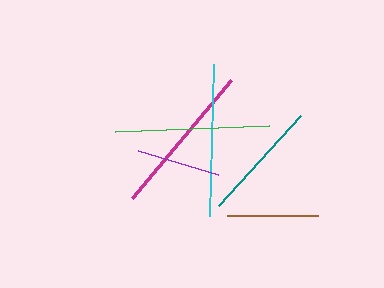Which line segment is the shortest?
The purple line is the shortest at approximately 83 pixels.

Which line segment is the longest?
The green line is the longest at approximately 154 pixels.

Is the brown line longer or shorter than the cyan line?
The cyan line is longer than the brown line.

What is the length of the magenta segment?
The magenta segment is approximately 154 pixels long.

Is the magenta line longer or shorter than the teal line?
The magenta line is longer than the teal line.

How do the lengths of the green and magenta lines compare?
The green and magenta lines are approximately the same length.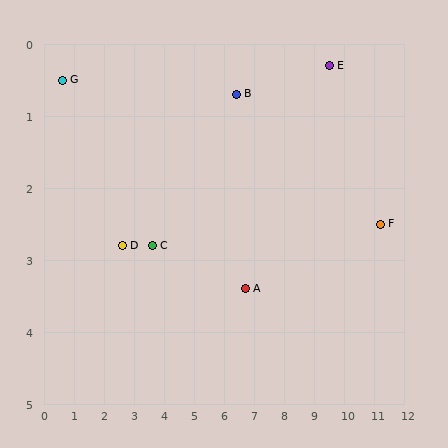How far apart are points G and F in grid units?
Points G and F are about 10.8 grid units apart.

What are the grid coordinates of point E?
Point E is at approximately (9.5, 0.3).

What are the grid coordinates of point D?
Point D is at approximately (2.6, 2.8).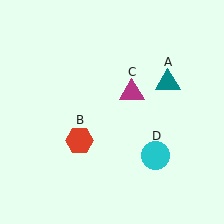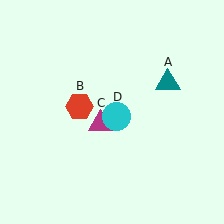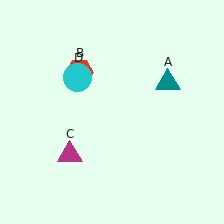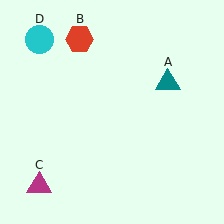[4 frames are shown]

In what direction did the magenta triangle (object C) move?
The magenta triangle (object C) moved down and to the left.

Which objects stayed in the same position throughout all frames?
Teal triangle (object A) remained stationary.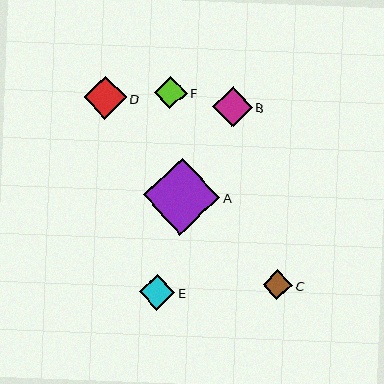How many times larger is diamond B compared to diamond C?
Diamond B is approximately 1.3 times the size of diamond C.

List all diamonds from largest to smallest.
From largest to smallest: A, D, B, E, F, C.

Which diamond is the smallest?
Diamond C is the smallest with a size of approximately 30 pixels.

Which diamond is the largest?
Diamond A is the largest with a size of approximately 77 pixels.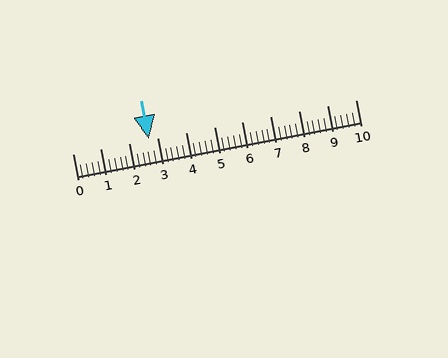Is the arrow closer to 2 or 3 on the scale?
The arrow is closer to 3.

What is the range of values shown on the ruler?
The ruler shows values from 0 to 10.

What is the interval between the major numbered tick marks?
The major tick marks are spaced 1 units apart.